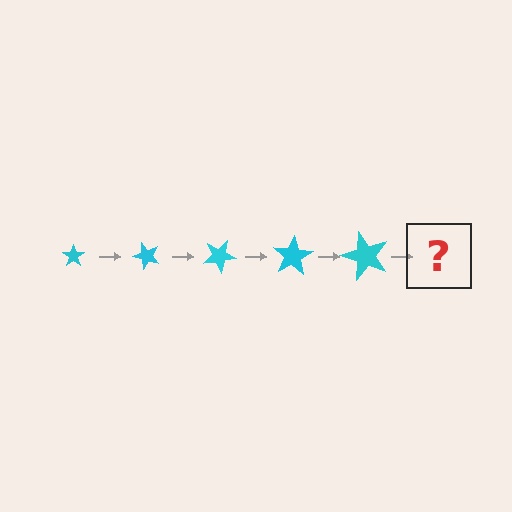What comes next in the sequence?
The next element should be a star, larger than the previous one and rotated 250 degrees from the start.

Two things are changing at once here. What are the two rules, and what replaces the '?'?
The two rules are that the star grows larger each step and it rotates 50 degrees each step. The '?' should be a star, larger than the previous one and rotated 250 degrees from the start.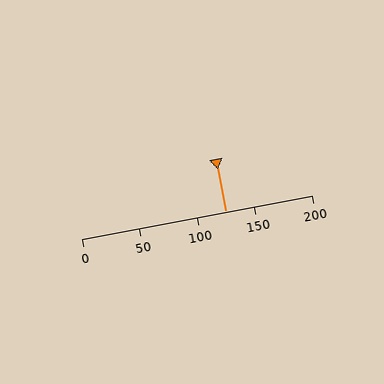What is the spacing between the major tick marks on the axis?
The major ticks are spaced 50 apart.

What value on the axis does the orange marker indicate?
The marker indicates approximately 125.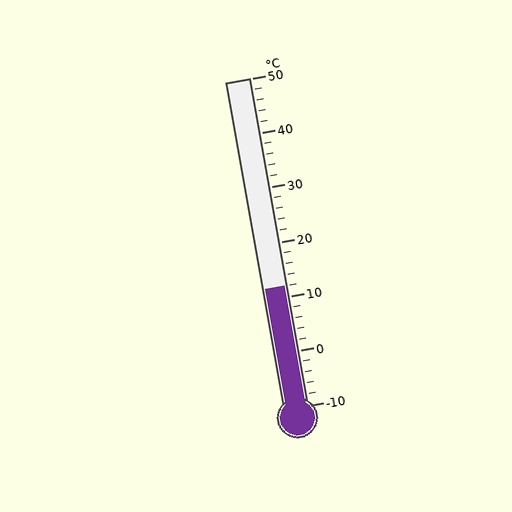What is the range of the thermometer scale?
The thermometer scale ranges from -10°C to 50°C.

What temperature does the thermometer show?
The thermometer shows approximately 12°C.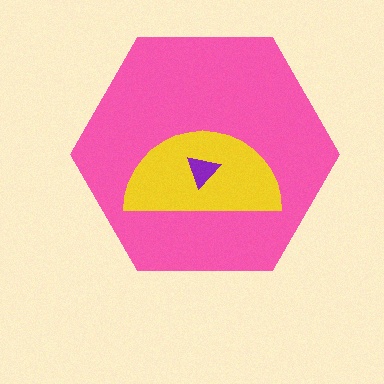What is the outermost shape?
The pink hexagon.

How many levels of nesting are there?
3.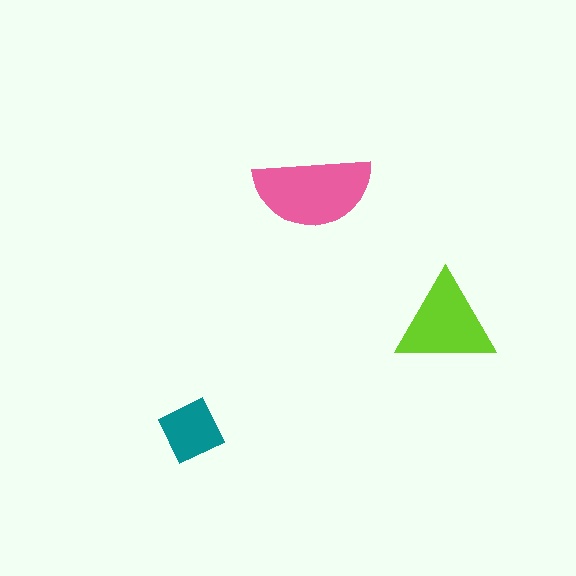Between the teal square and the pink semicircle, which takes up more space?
The pink semicircle.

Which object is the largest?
The pink semicircle.